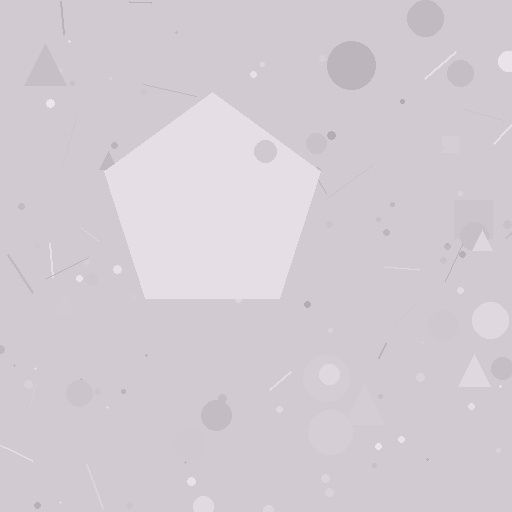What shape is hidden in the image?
A pentagon is hidden in the image.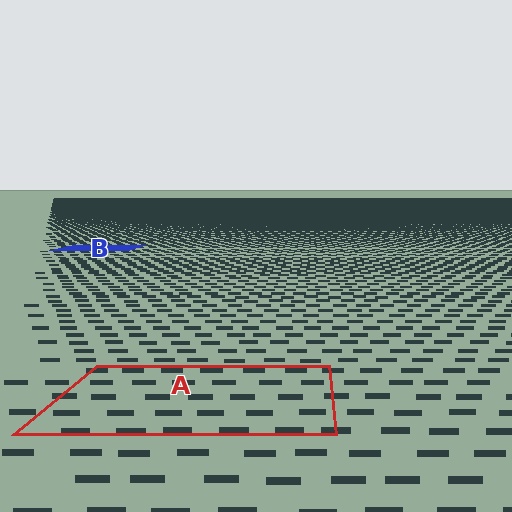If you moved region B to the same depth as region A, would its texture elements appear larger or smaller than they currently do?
They would appear larger. At a closer depth, the same texture elements are projected at a bigger on-screen size.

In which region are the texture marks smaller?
The texture marks are smaller in region B, because it is farther away.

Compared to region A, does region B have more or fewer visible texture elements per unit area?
Region B has more texture elements per unit area — they are packed more densely because it is farther away.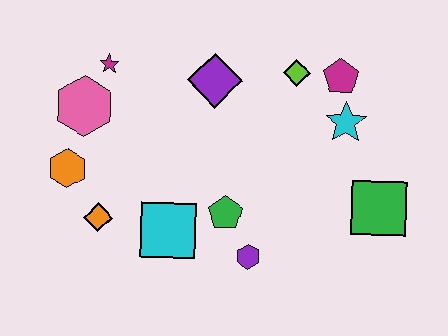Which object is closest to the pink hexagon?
The magenta star is closest to the pink hexagon.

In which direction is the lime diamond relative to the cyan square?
The lime diamond is above the cyan square.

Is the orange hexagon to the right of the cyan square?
No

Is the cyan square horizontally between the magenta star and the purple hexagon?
Yes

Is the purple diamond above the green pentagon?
Yes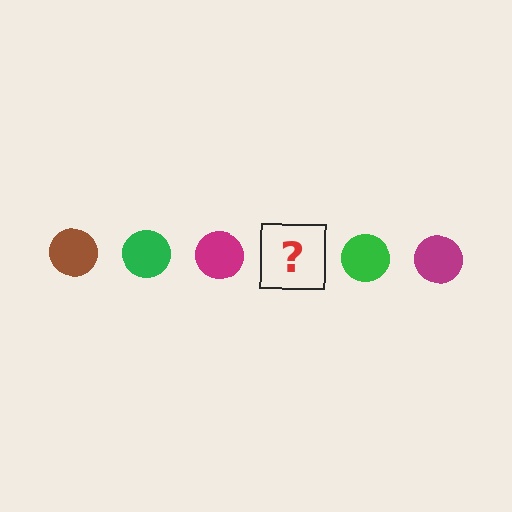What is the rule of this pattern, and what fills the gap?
The rule is that the pattern cycles through brown, green, magenta circles. The gap should be filled with a brown circle.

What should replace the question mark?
The question mark should be replaced with a brown circle.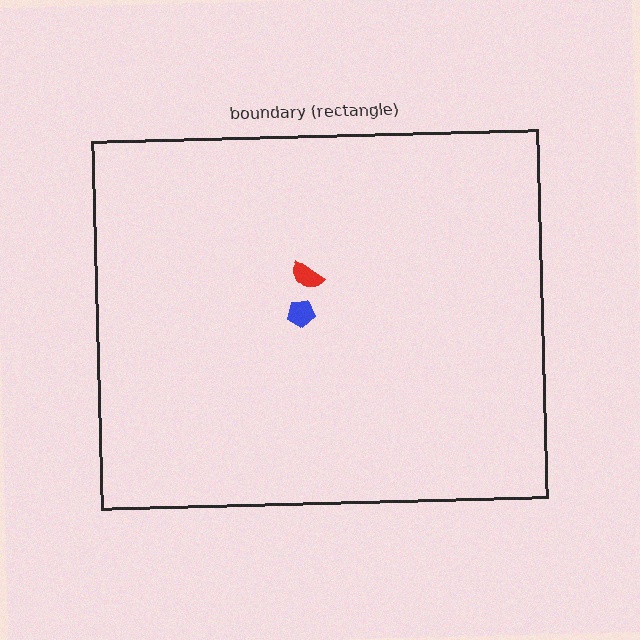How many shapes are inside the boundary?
2 inside, 0 outside.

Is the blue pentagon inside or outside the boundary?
Inside.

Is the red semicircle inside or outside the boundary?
Inside.